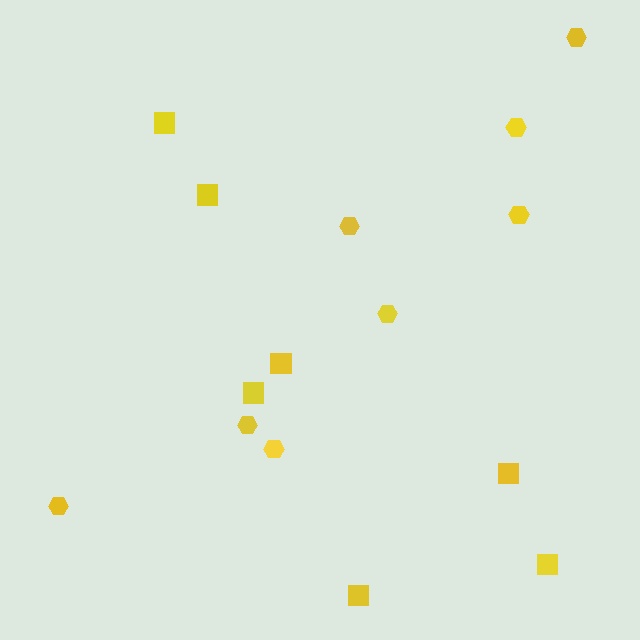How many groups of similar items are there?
There are 2 groups: one group of squares (7) and one group of hexagons (8).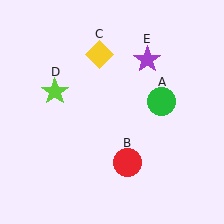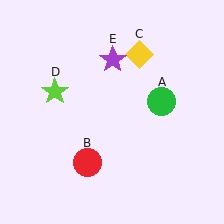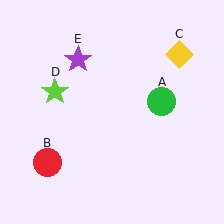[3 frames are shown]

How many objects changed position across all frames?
3 objects changed position: red circle (object B), yellow diamond (object C), purple star (object E).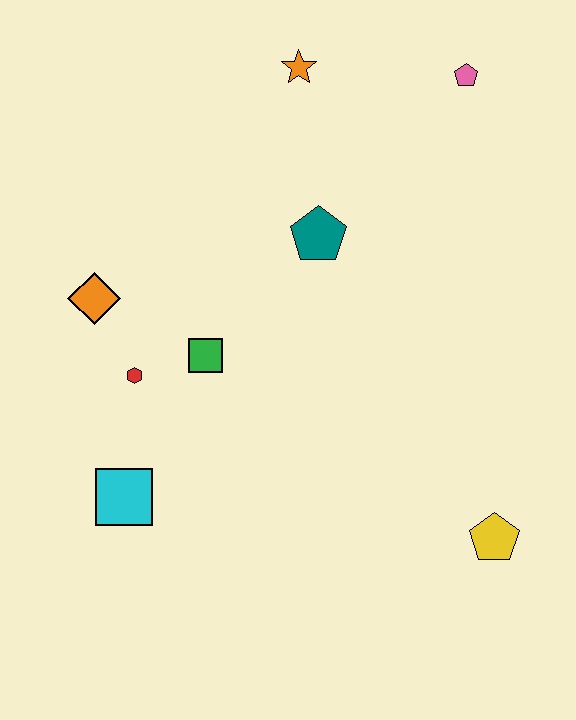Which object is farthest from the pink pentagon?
The cyan square is farthest from the pink pentagon.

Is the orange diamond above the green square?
Yes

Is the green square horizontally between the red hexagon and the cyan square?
No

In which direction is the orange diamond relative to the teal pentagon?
The orange diamond is to the left of the teal pentagon.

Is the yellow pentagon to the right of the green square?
Yes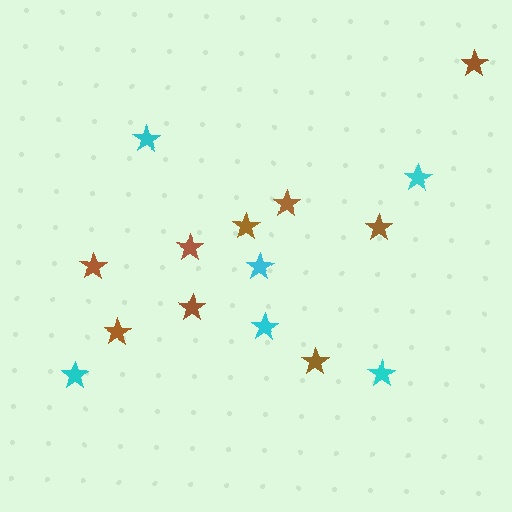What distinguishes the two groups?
There are 2 groups: one group of cyan stars (6) and one group of brown stars (9).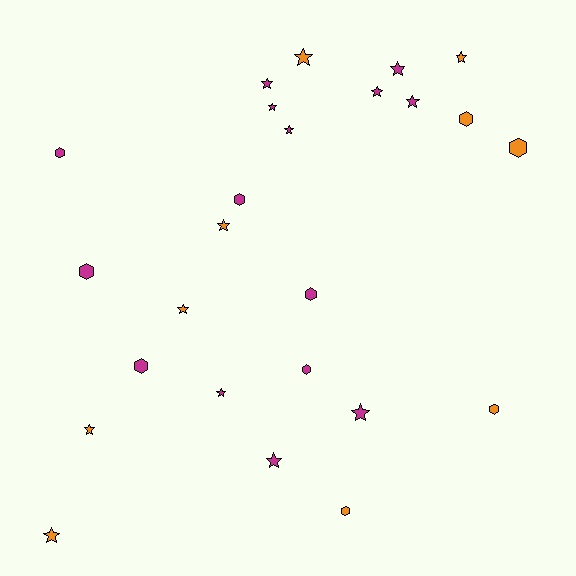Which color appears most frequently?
Magenta, with 15 objects.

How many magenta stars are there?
There are 9 magenta stars.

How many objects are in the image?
There are 25 objects.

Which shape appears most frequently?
Star, with 15 objects.